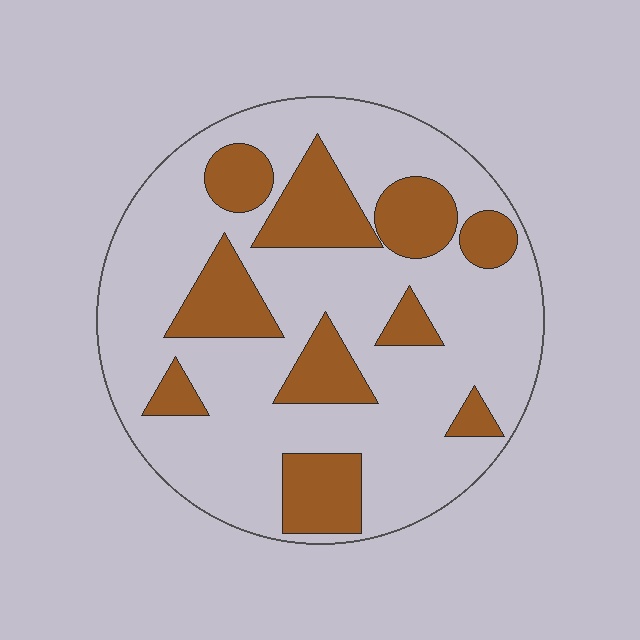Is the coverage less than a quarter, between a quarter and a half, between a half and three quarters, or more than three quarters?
Between a quarter and a half.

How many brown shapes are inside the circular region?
10.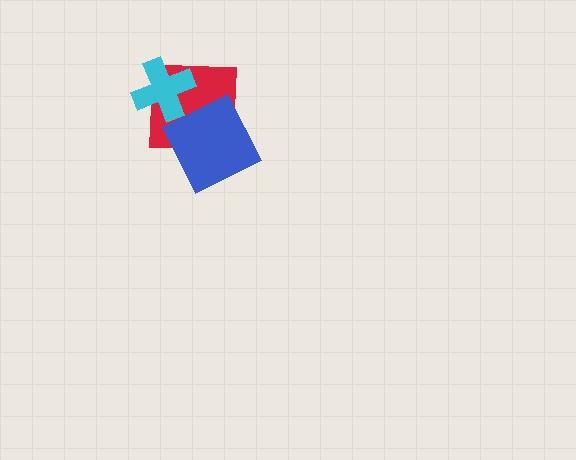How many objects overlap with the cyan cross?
1 object overlaps with the cyan cross.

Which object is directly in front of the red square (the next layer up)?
The blue square is directly in front of the red square.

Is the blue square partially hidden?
No, no other shape covers it.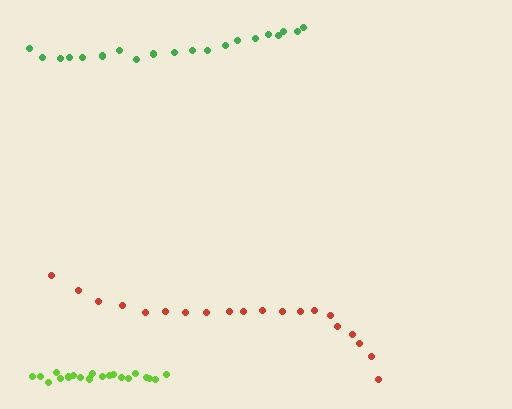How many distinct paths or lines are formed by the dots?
There are 3 distinct paths.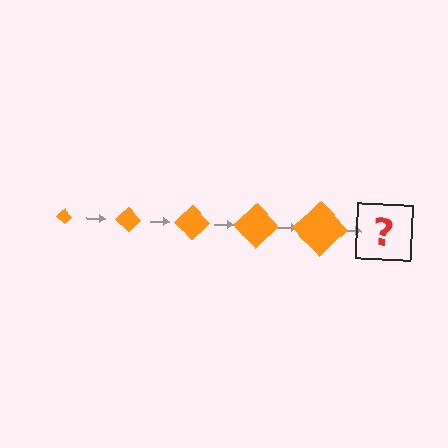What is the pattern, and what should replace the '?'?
The pattern is that the diamond gets progressively larger each step. The '?' should be an orange diamond, larger than the previous one.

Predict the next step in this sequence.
The next step is an orange diamond, larger than the previous one.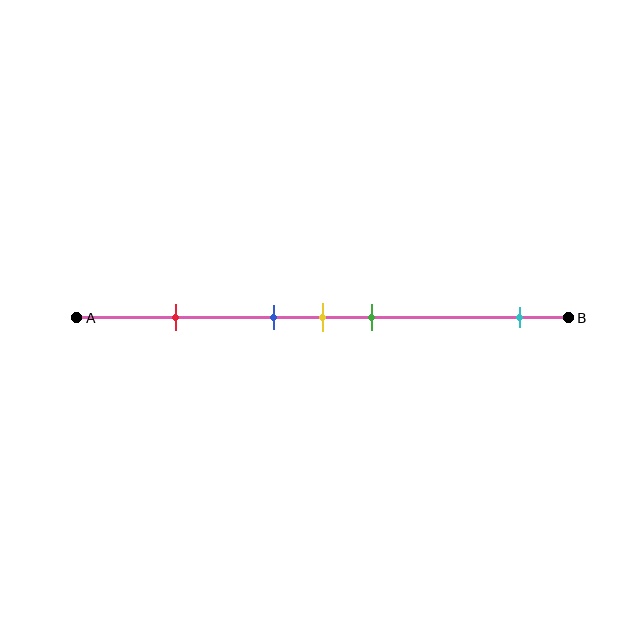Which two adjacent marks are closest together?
The blue and yellow marks are the closest adjacent pair.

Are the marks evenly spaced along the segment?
No, the marks are not evenly spaced.